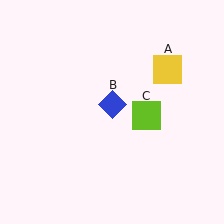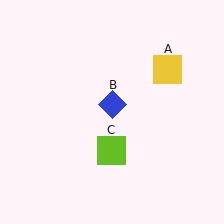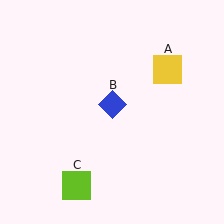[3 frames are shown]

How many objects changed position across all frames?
1 object changed position: lime square (object C).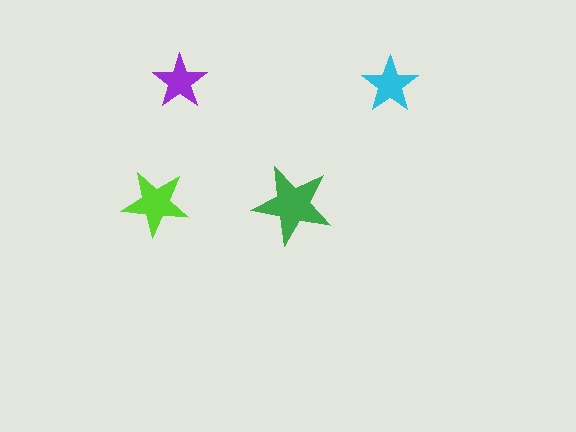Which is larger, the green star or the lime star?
The green one.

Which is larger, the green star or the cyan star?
The green one.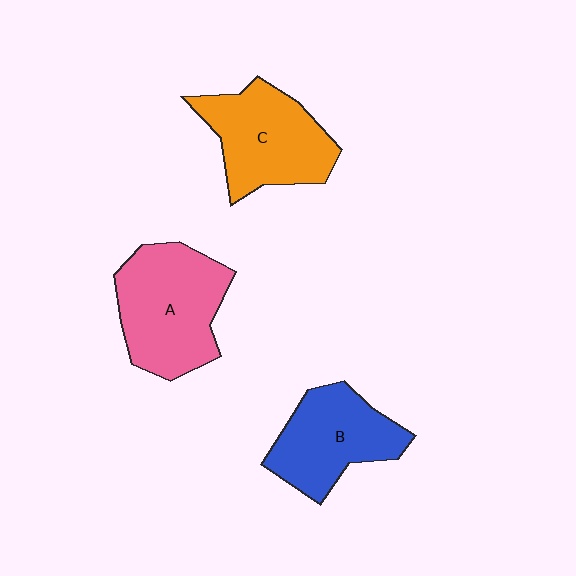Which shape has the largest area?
Shape A (pink).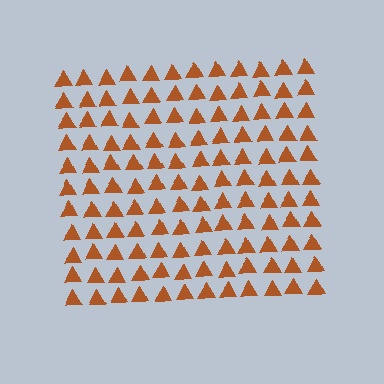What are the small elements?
The small elements are triangles.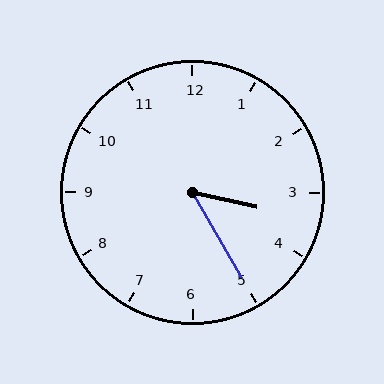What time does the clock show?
3:25.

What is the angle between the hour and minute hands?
Approximately 48 degrees.